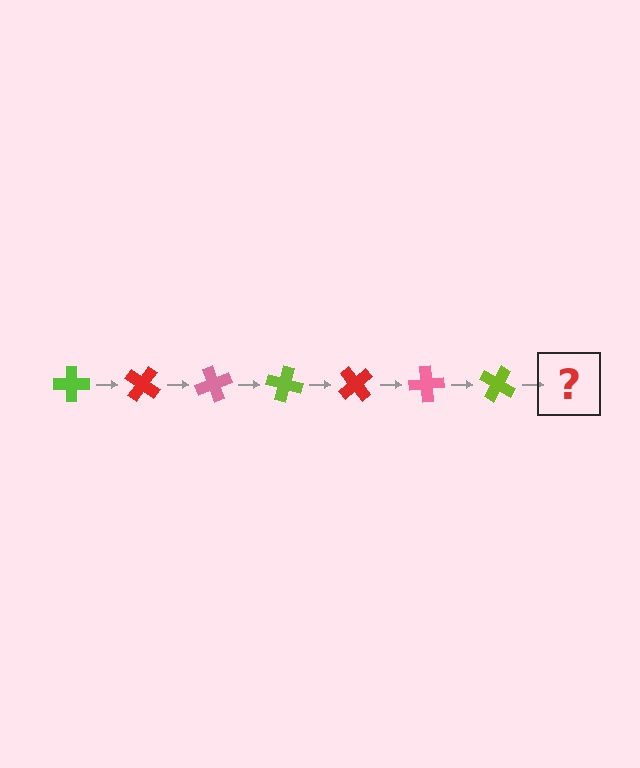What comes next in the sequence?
The next element should be a red cross, rotated 245 degrees from the start.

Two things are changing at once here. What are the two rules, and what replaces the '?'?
The two rules are that it rotates 35 degrees each step and the color cycles through lime, red, and pink. The '?' should be a red cross, rotated 245 degrees from the start.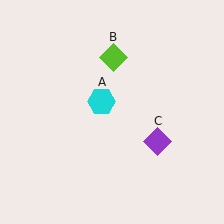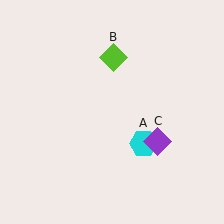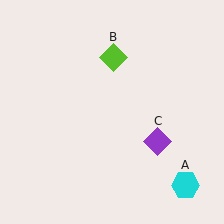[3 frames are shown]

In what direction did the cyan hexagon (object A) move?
The cyan hexagon (object A) moved down and to the right.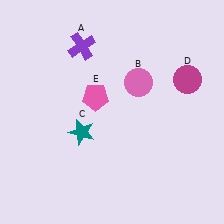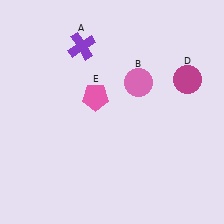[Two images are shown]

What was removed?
The teal star (C) was removed in Image 2.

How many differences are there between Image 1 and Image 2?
There is 1 difference between the two images.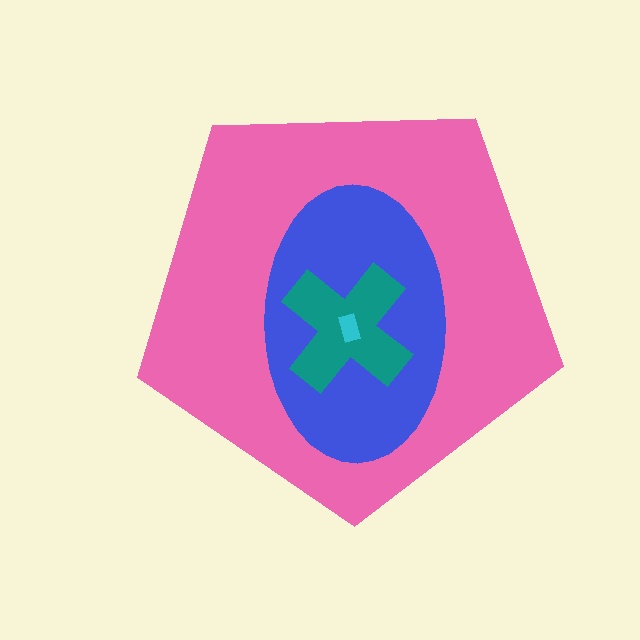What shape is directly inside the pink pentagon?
The blue ellipse.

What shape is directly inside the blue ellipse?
The teal cross.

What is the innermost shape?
The cyan rectangle.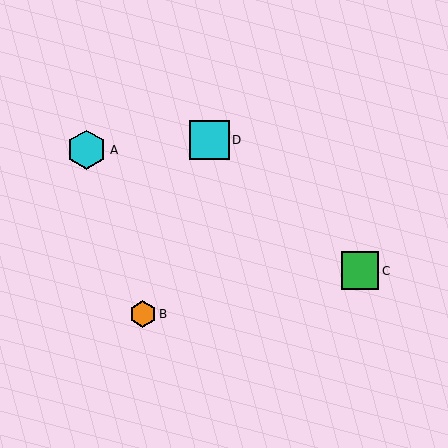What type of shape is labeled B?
Shape B is an orange hexagon.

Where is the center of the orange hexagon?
The center of the orange hexagon is at (143, 314).